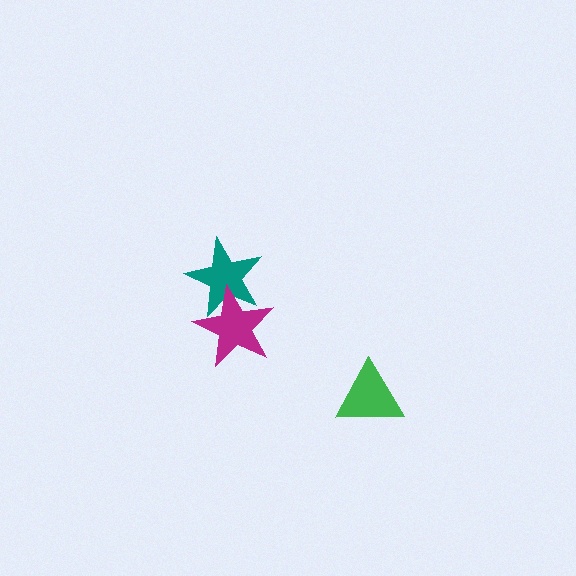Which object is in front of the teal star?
The magenta star is in front of the teal star.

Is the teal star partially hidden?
Yes, it is partially covered by another shape.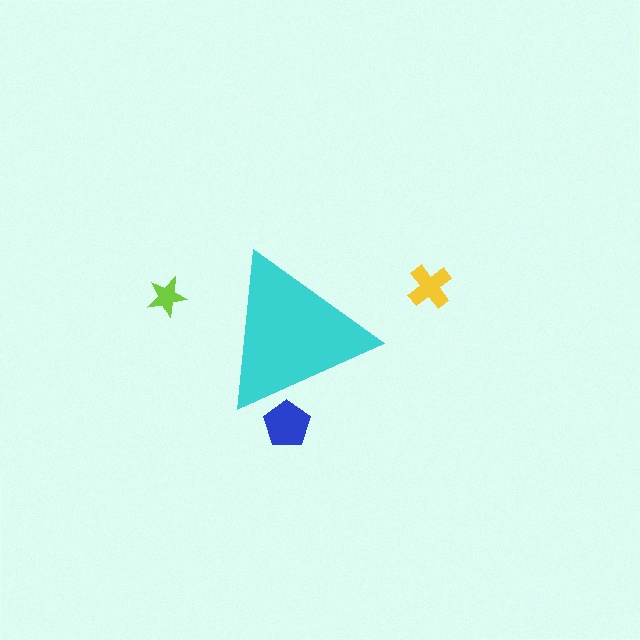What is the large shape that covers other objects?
A cyan triangle.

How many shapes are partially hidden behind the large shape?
1 shape is partially hidden.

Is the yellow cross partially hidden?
No, the yellow cross is fully visible.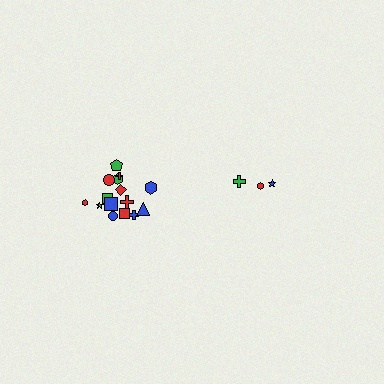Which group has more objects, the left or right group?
The left group.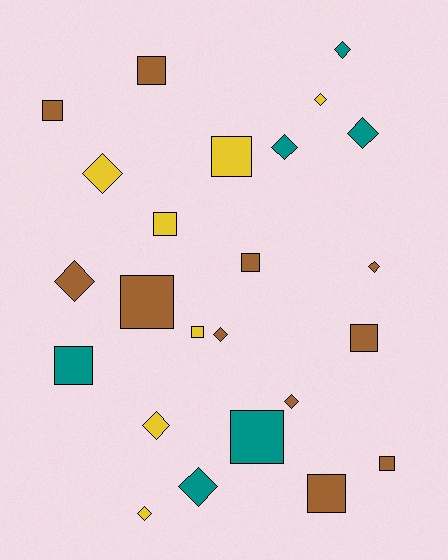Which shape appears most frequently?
Diamond, with 12 objects.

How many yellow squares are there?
There are 3 yellow squares.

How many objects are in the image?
There are 24 objects.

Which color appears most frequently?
Brown, with 11 objects.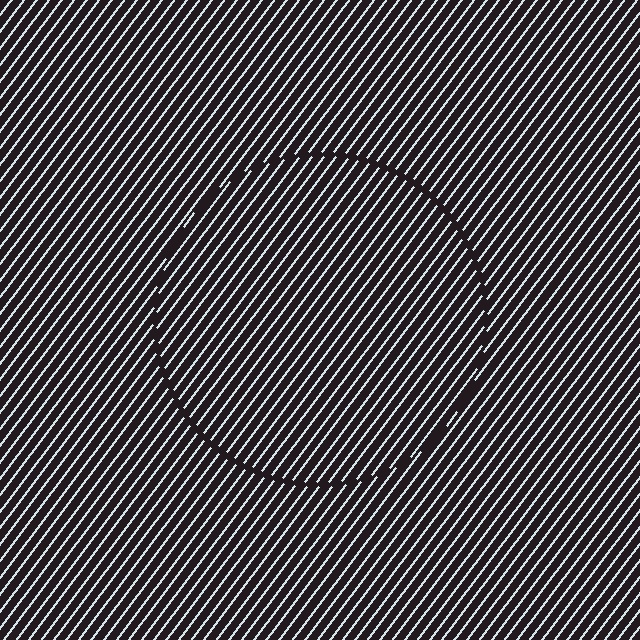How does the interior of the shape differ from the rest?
The interior of the shape contains the same grating, shifted by half a period — the contour is defined by the phase discontinuity where line-ends from the inner and outer gratings abut.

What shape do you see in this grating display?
An illusory circle. The interior of the shape contains the same grating, shifted by half a period — the contour is defined by the phase discontinuity where line-ends from the inner and outer gratings abut.